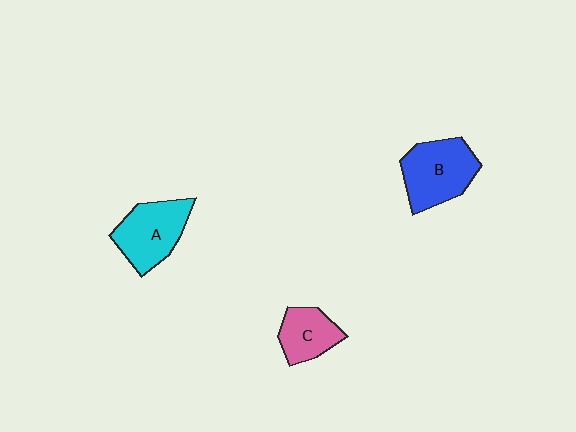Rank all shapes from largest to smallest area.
From largest to smallest: B (blue), A (cyan), C (pink).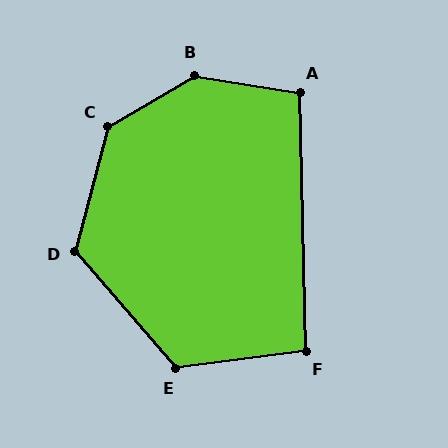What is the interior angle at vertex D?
Approximately 124 degrees (obtuse).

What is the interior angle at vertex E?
Approximately 124 degrees (obtuse).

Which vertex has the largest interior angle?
B, at approximately 140 degrees.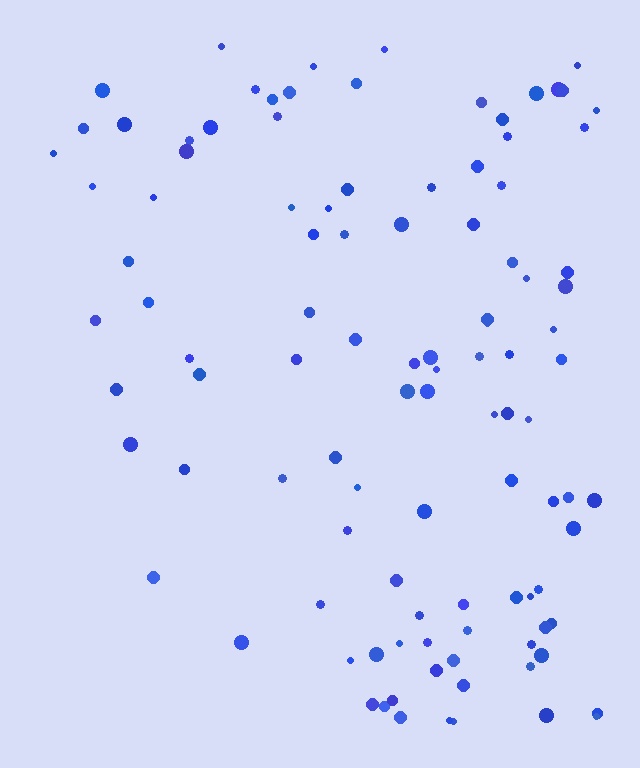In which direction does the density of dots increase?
From left to right, with the right side densest.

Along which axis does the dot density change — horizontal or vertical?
Horizontal.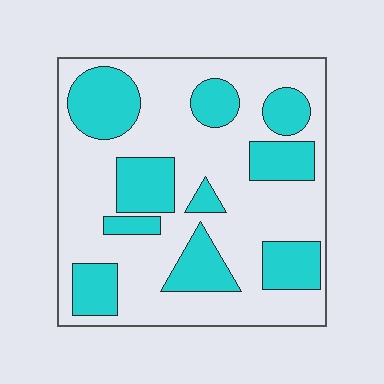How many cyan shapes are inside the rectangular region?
10.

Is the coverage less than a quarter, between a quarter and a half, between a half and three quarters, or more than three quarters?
Between a quarter and a half.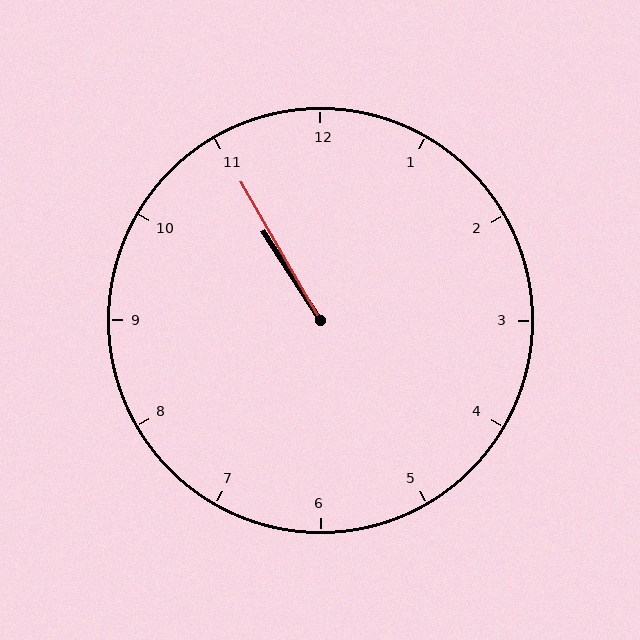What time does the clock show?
10:55.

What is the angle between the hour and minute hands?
Approximately 2 degrees.